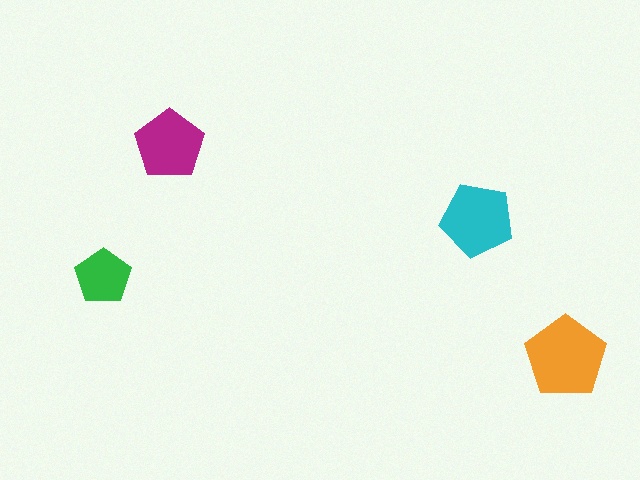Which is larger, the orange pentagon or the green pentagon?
The orange one.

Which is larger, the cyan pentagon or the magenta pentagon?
The cyan one.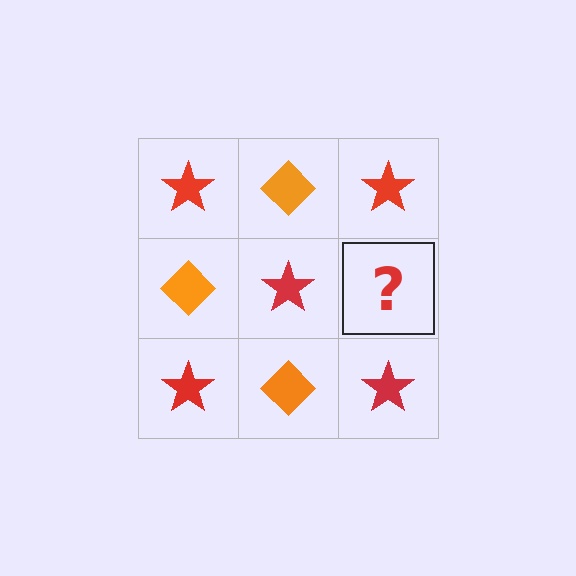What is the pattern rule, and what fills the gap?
The rule is that it alternates red star and orange diamond in a checkerboard pattern. The gap should be filled with an orange diamond.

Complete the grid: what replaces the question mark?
The question mark should be replaced with an orange diamond.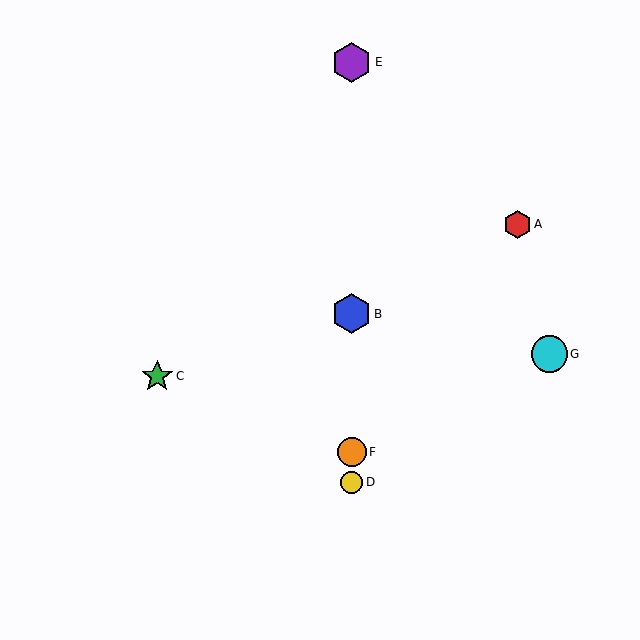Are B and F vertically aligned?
Yes, both are at x≈352.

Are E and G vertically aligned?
No, E is at x≈352 and G is at x≈549.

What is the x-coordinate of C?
Object C is at x≈157.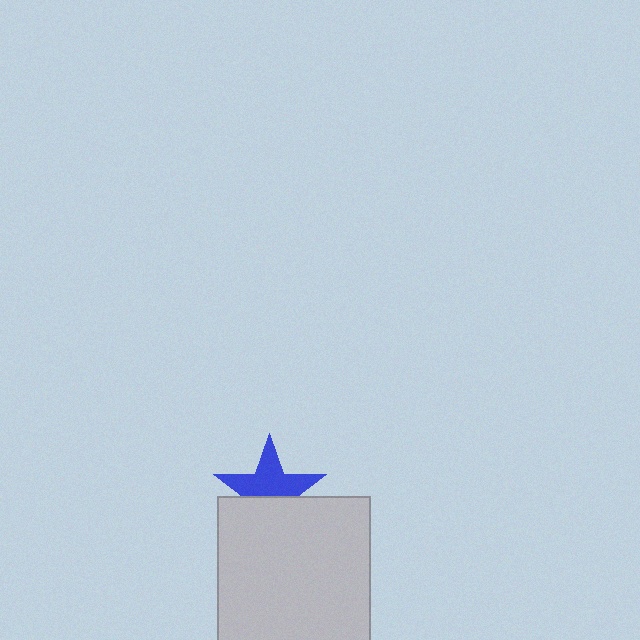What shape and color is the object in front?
The object in front is a light gray square.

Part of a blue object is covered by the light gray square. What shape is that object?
It is a star.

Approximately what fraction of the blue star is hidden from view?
Roughly 41% of the blue star is hidden behind the light gray square.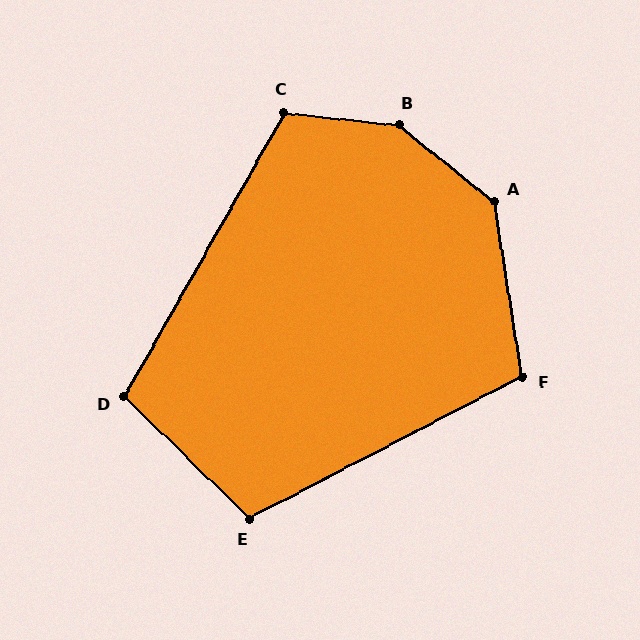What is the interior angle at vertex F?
Approximately 108 degrees (obtuse).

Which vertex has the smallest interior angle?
D, at approximately 105 degrees.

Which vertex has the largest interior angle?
B, at approximately 147 degrees.